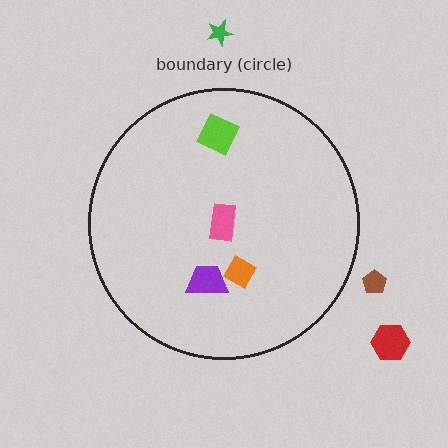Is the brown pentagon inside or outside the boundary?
Outside.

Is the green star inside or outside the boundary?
Outside.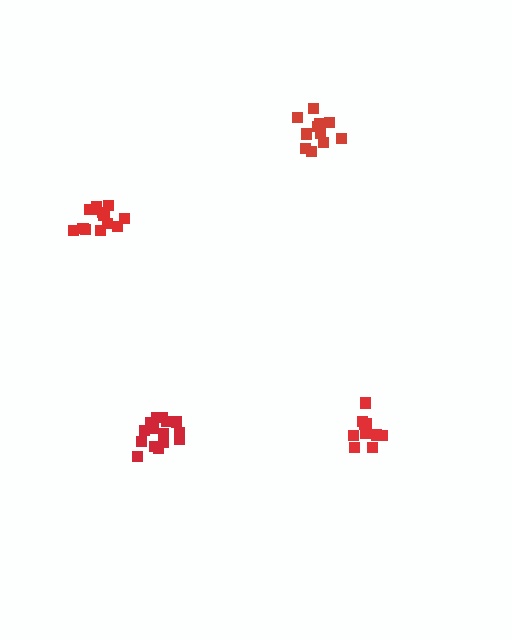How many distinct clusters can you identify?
There are 4 distinct clusters.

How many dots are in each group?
Group 1: 15 dots, Group 2: 14 dots, Group 3: 11 dots, Group 4: 10 dots (50 total).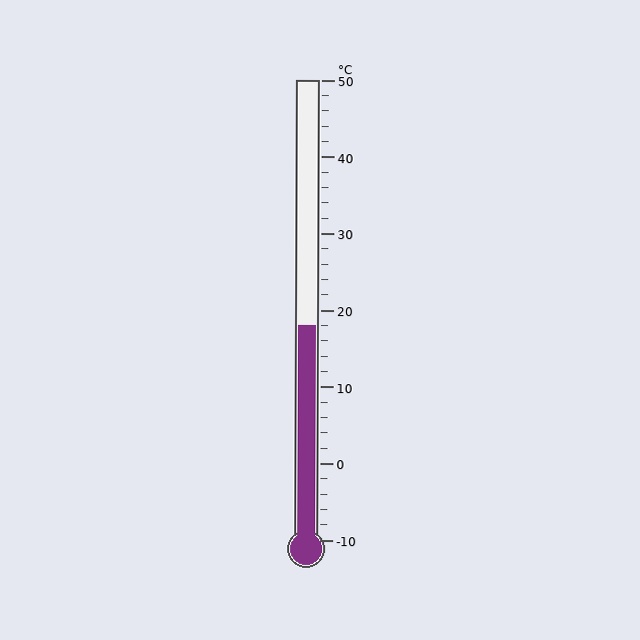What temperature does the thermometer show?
The thermometer shows approximately 18°C.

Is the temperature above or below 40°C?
The temperature is below 40°C.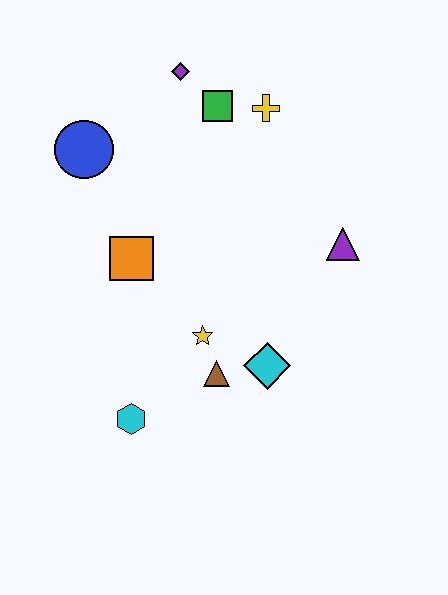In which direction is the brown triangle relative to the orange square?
The brown triangle is below the orange square.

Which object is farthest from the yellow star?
The purple diamond is farthest from the yellow star.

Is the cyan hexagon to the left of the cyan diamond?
Yes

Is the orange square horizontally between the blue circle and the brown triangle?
Yes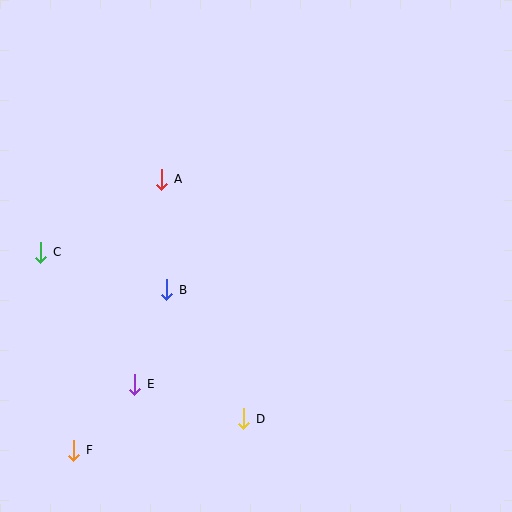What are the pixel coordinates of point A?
Point A is at (162, 179).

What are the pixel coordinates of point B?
Point B is at (167, 290).